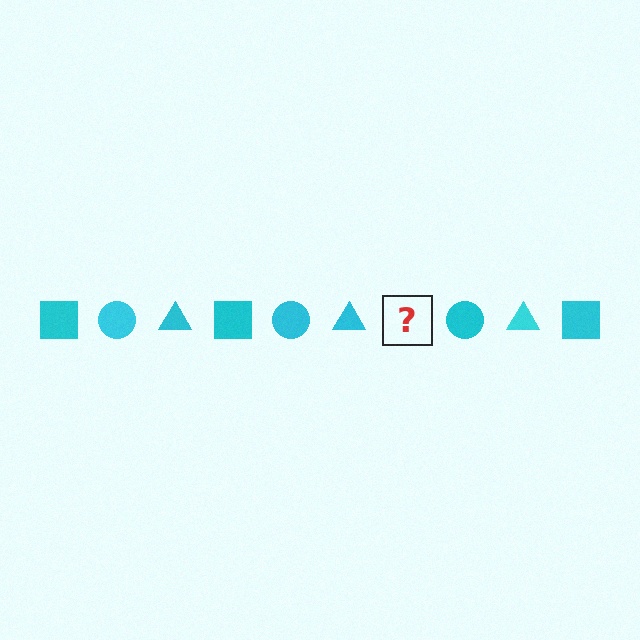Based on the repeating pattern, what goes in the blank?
The blank should be a cyan square.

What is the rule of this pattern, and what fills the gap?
The rule is that the pattern cycles through square, circle, triangle shapes in cyan. The gap should be filled with a cyan square.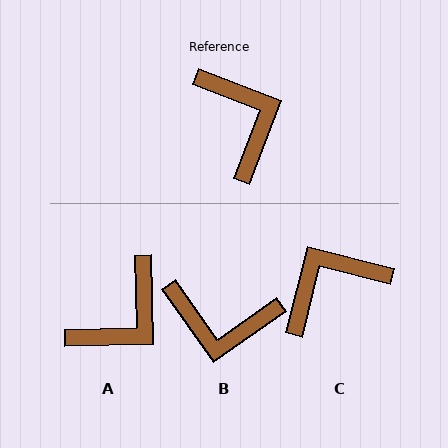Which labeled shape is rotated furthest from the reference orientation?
B, about 124 degrees away.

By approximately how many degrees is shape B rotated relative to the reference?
Approximately 124 degrees clockwise.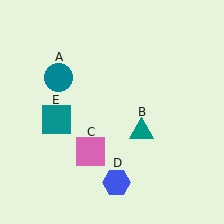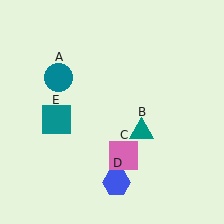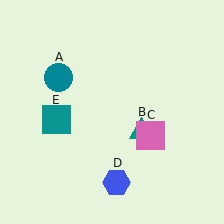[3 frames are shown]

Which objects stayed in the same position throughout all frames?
Teal circle (object A) and teal triangle (object B) and blue hexagon (object D) and teal square (object E) remained stationary.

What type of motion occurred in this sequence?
The pink square (object C) rotated counterclockwise around the center of the scene.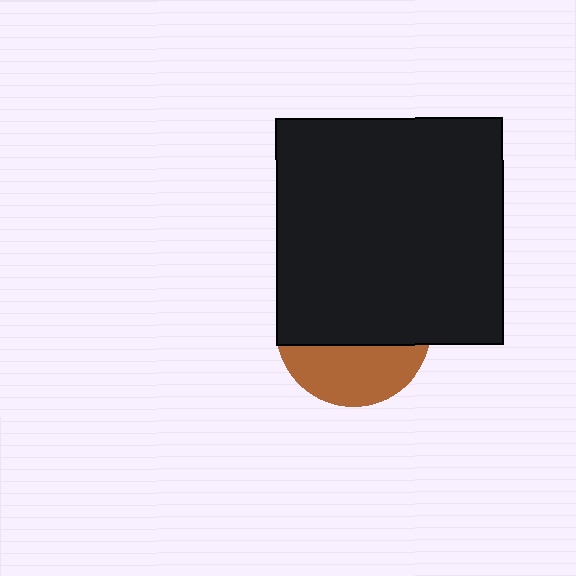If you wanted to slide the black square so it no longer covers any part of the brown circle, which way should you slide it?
Slide it up — that is the most direct way to separate the two shapes.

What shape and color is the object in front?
The object in front is a black square.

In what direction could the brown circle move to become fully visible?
The brown circle could move down. That would shift it out from behind the black square entirely.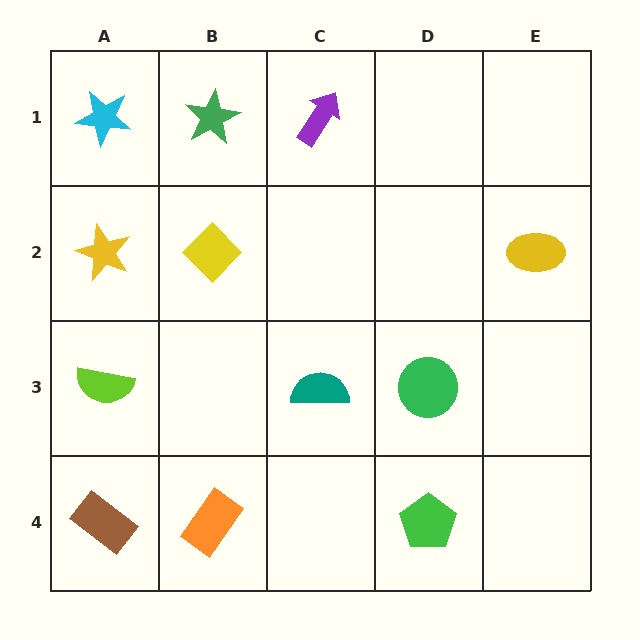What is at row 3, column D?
A green circle.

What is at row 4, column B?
An orange rectangle.